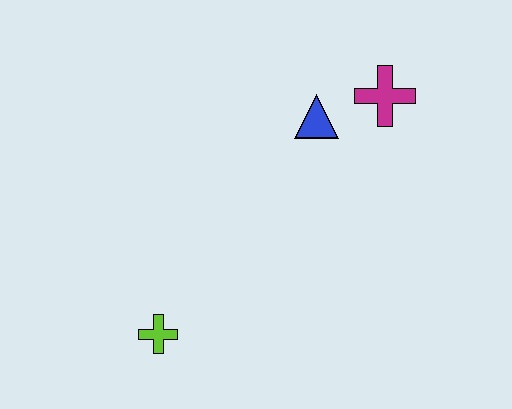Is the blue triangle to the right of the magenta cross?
No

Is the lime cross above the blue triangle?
No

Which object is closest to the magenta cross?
The blue triangle is closest to the magenta cross.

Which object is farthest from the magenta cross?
The lime cross is farthest from the magenta cross.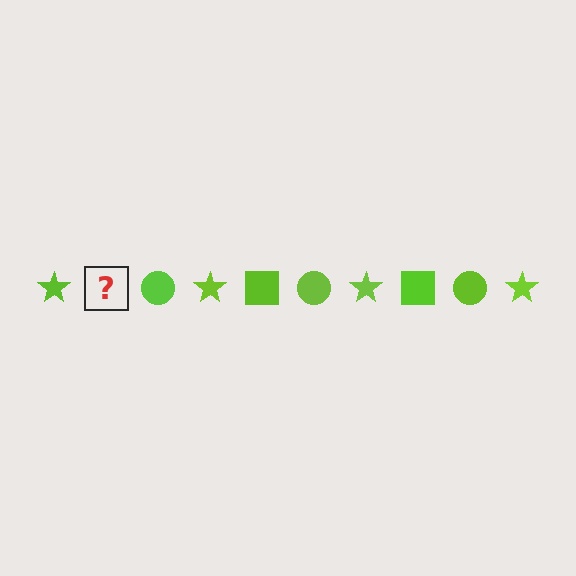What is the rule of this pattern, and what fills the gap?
The rule is that the pattern cycles through star, square, circle shapes in lime. The gap should be filled with a lime square.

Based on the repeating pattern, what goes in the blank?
The blank should be a lime square.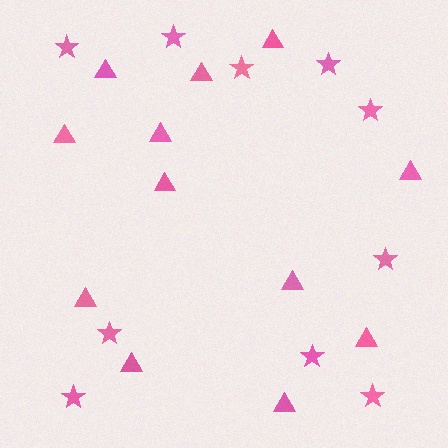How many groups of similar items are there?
There are 2 groups: one group of triangles (12) and one group of stars (10).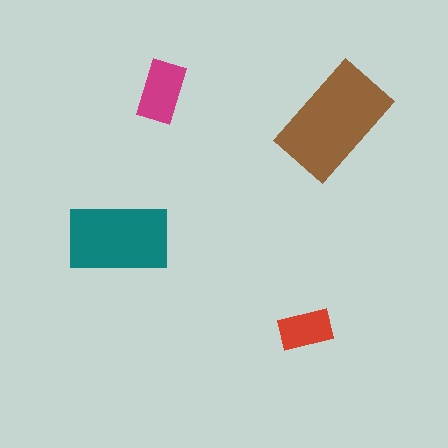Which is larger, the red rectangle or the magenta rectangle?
The magenta one.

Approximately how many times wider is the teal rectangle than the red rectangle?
About 2 times wider.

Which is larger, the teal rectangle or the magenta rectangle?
The teal one.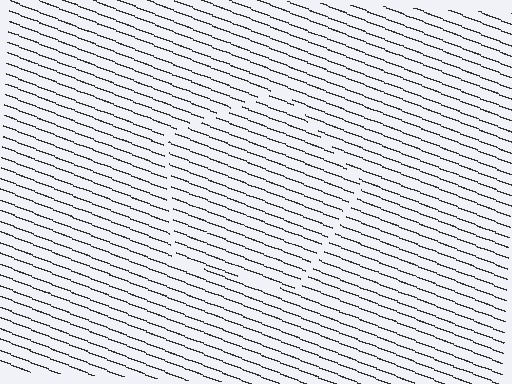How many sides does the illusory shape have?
5 sides — the line-ends trace a pentagon.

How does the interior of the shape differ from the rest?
The interior of the shape contains the same grating, shifted by half a period — the contour is defined by the phase discontinuity where line-ends from the inner and outer gratings abut.